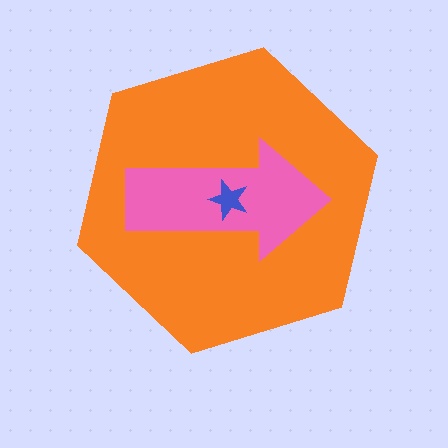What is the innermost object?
The blue star.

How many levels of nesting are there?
3.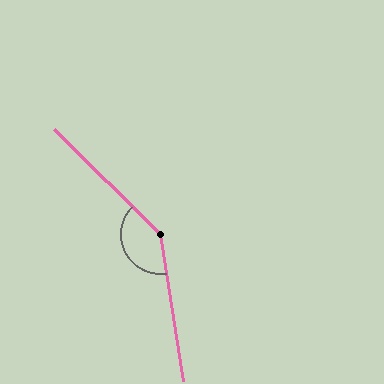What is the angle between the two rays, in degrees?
Approximately 143 degrees.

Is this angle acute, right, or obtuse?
It is obtuse.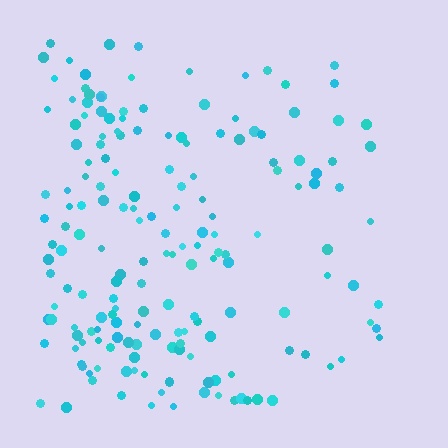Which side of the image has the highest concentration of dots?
The left.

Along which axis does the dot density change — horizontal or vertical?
Horizontal.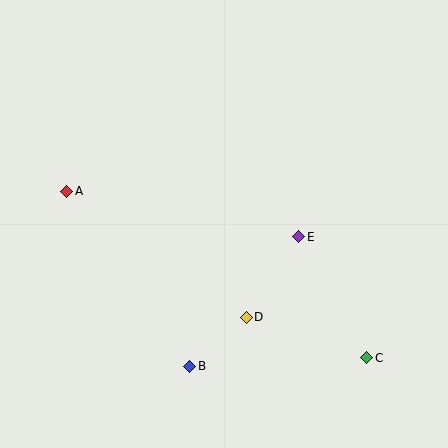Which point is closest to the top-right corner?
Point E is closest to the top-right corner.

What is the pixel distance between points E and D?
The distance between E and D is 96 pixels.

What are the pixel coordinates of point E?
Point E is at (299, 237).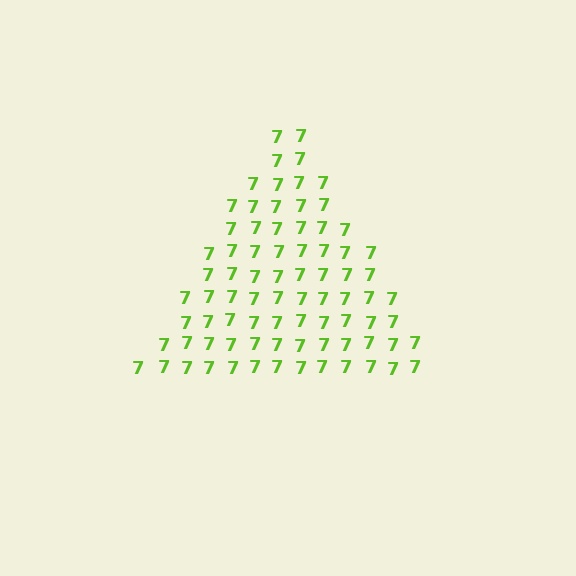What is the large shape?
The large shape is a triangle.